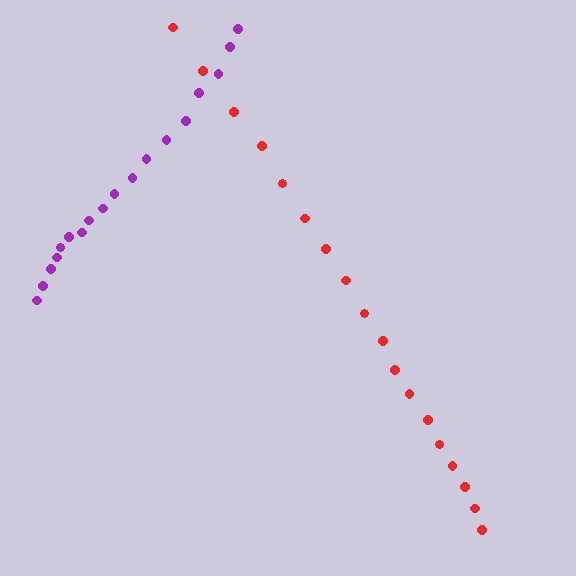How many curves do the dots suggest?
There are 2 distinct paths.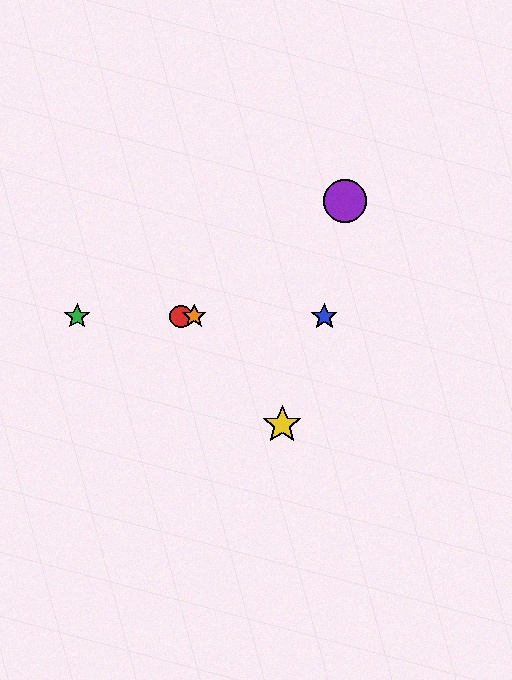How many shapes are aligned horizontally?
4 shapes (the red circle, the blue star, the green star, the orange star) are aligned horizontally.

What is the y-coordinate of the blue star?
The blue star is at y≈316.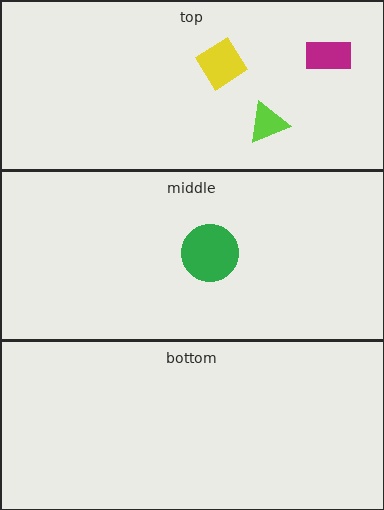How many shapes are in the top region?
3.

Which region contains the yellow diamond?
The top region.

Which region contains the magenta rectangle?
The top region.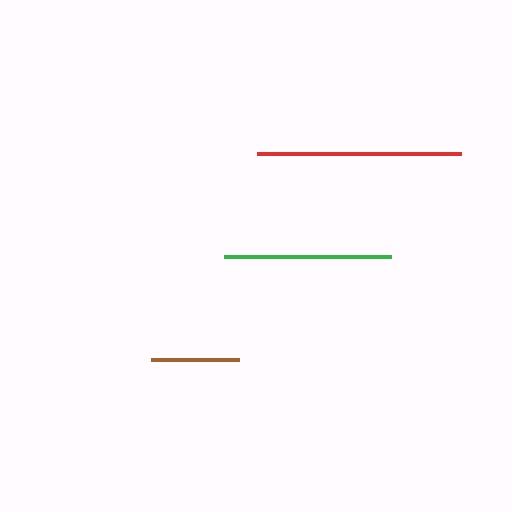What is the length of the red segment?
The red segment is approximately 204 pixels long.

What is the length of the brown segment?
The brown segment is approximately 87 pixels long.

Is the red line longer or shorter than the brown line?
The red line is longer than the brown line.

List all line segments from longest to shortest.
From longest to shortest: red, green, brown.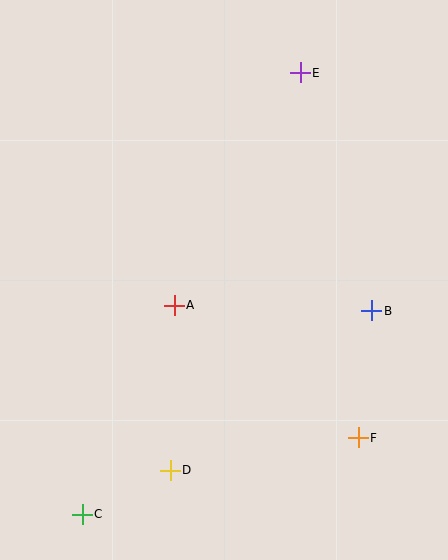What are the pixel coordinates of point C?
Point C is at (82, 514).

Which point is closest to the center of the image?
Point A at (174, 305) is closest to the center.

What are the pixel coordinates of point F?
Point F is at (358, 438).